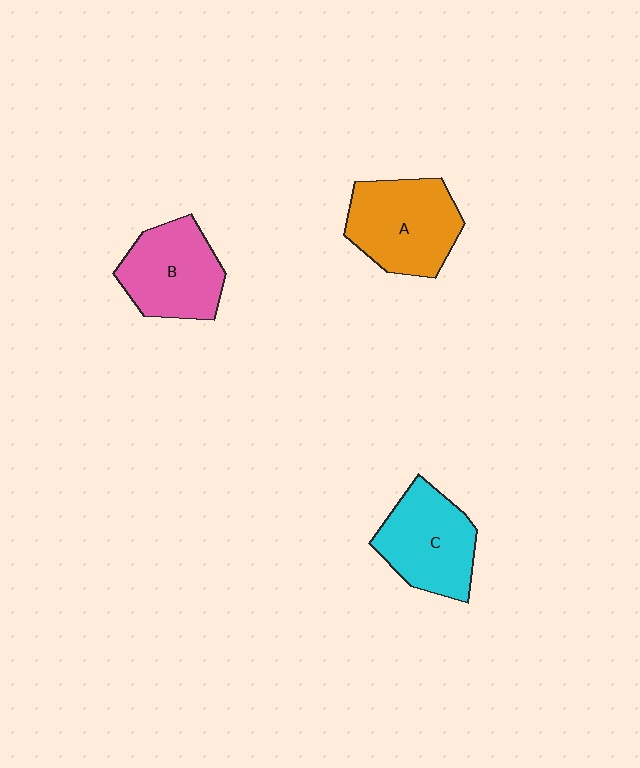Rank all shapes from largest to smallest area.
From largest to smallest: A (orange), C (cyan), B (pink).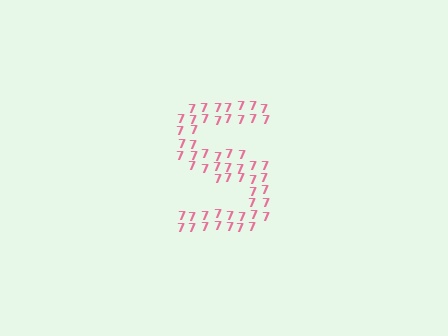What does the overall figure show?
The overall figure shows the letter S.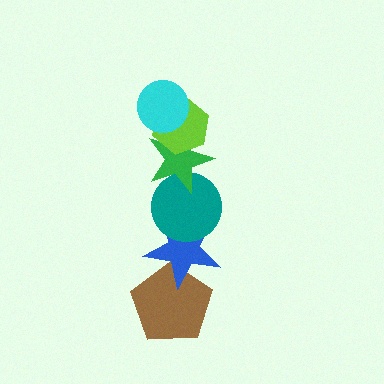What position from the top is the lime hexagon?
The lime hexagon is 2nd from the top.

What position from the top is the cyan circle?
The cyan circle is 1st from the top.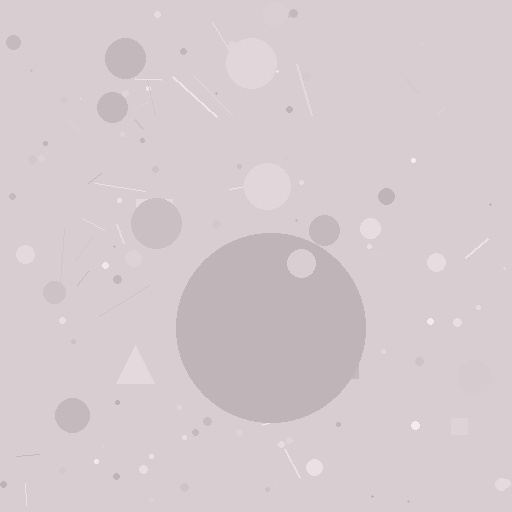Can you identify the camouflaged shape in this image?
The camouflaged shape is a circle.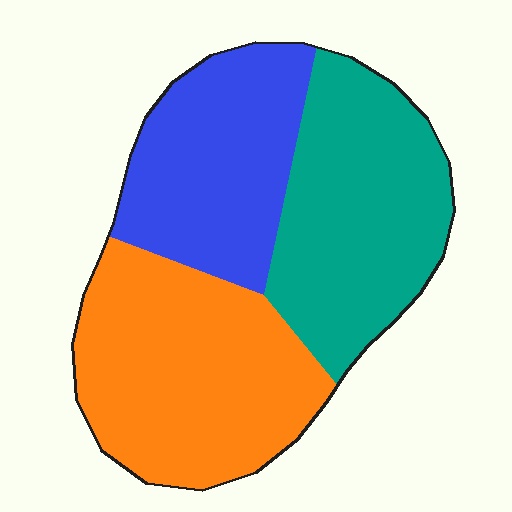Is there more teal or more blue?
Teal.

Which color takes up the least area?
Blue, at roughly 30%.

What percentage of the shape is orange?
Orange covers about 40% of the shape.